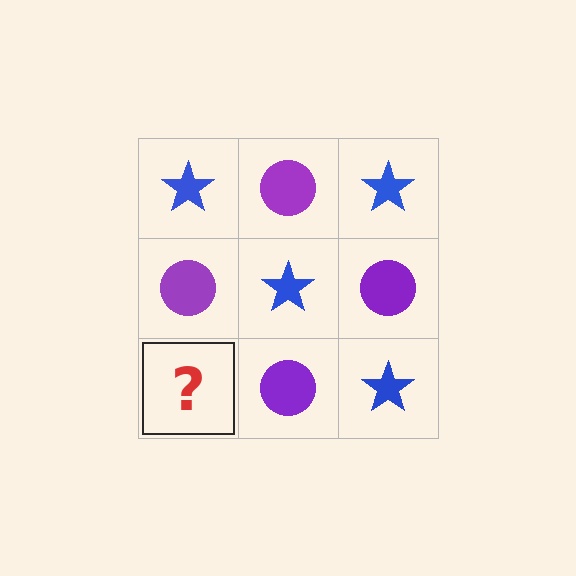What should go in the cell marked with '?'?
The missing cell should contain a blue star.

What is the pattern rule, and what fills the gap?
The rule is that it alternates blue star and purple circle in a checkerboard pattern. The gap should be filled with a blue star.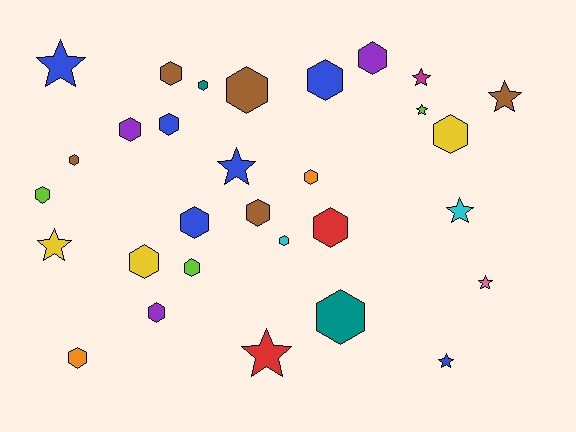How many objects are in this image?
There are 30 objects.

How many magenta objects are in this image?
There is 1 magenta object.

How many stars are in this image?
There are 10 stars.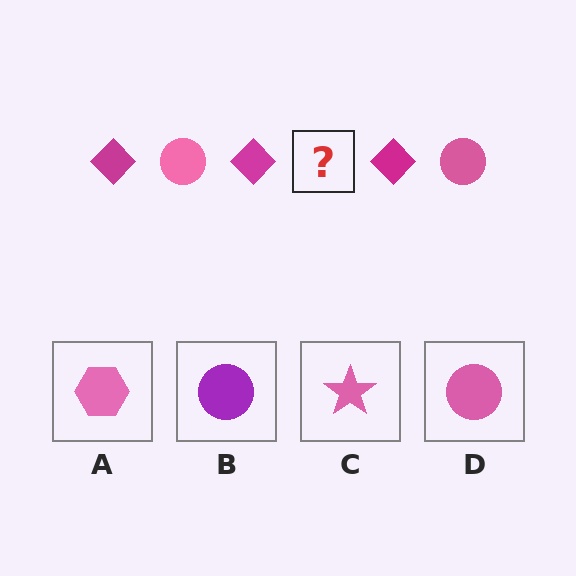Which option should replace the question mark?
Option D.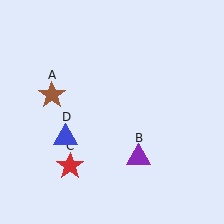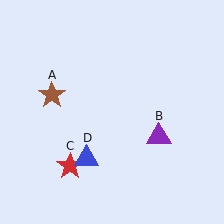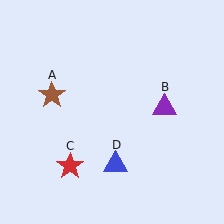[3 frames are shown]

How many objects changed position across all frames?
2 objects changed position: purple triangle (object B), blue triangle (object D).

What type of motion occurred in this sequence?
The purple triangle (object B), blue triangle (object D) rotated counterclockwise around the center of the scene.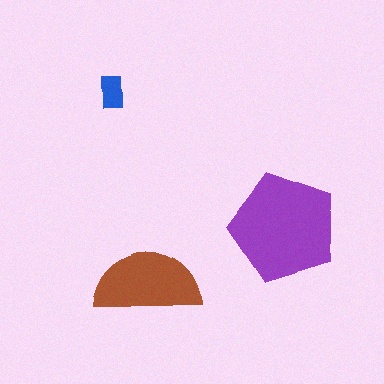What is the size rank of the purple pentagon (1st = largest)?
1st.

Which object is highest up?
The blue rectangle is topmost.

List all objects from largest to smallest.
The purple pentagon, the brown semicircle, the blue rectangle.